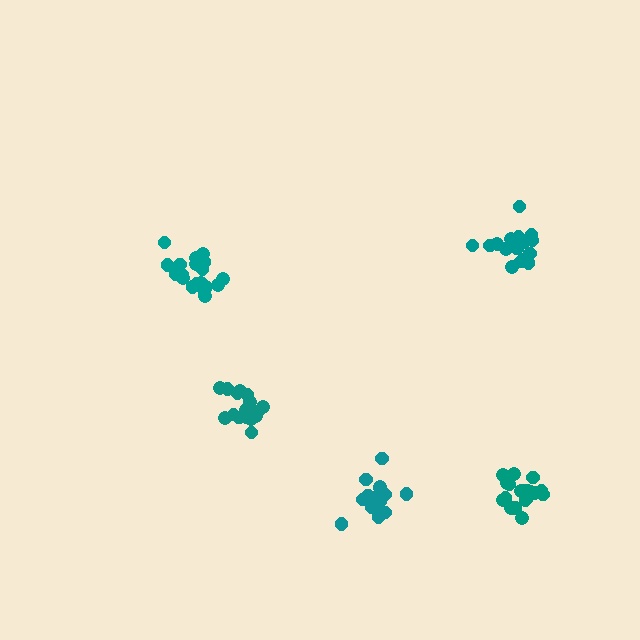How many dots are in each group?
Group 1: 17 dots, Group 2: 16 dots, Group 3: 20 dots, Group 4: 20 dots, Group 5: 15 dots (88 total).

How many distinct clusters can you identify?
There are 5 distinct clusters.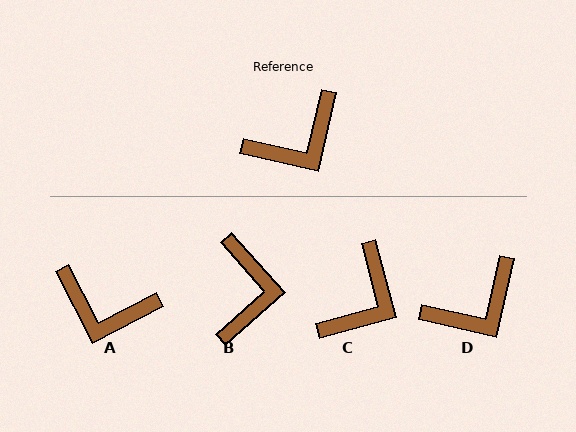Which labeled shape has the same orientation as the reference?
D.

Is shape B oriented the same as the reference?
No, it is off by about 54 degrees.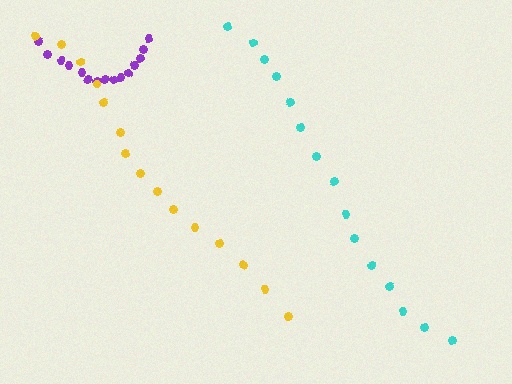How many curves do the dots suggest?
There are 3 distinct paths.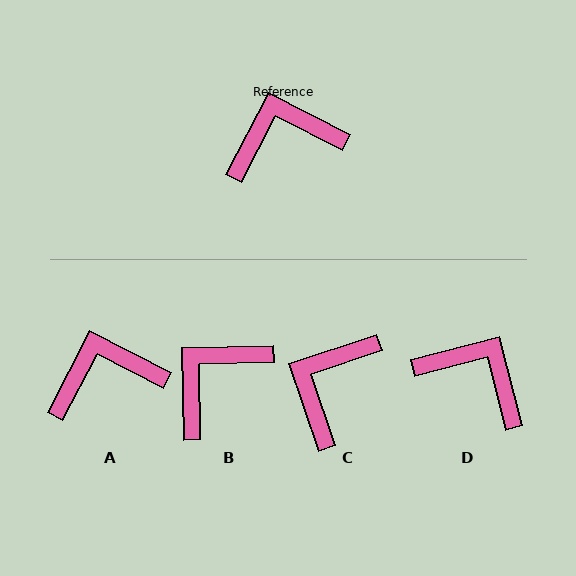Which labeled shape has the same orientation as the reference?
A.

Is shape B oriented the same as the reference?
No, it is off by about 29 degrees.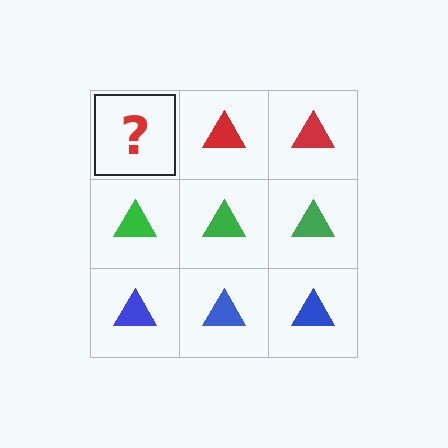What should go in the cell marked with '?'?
The missing cell should contain a red triangle.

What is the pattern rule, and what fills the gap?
The rule is that each row has a consistent color. The gap should be filled with a red triangle.